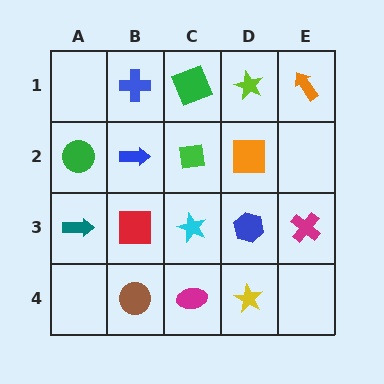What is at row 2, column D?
An orange square.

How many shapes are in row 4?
3 shapes.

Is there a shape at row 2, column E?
No, that cell is empty.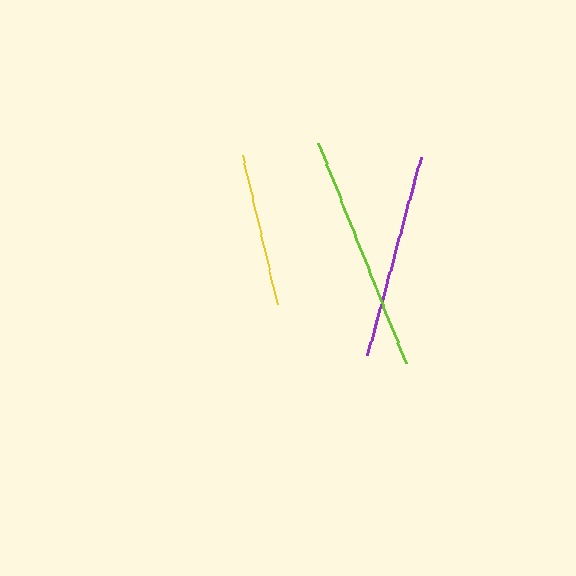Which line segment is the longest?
The lime line is the longest at approximately 238 pixels.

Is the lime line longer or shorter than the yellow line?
The lime line is longer than the yellow line.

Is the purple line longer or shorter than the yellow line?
The purple line is longer than the yellow line.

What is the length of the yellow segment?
The yellow segment is approximately 153 pixels long.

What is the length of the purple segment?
The purple segment is approximately 206 pixels long.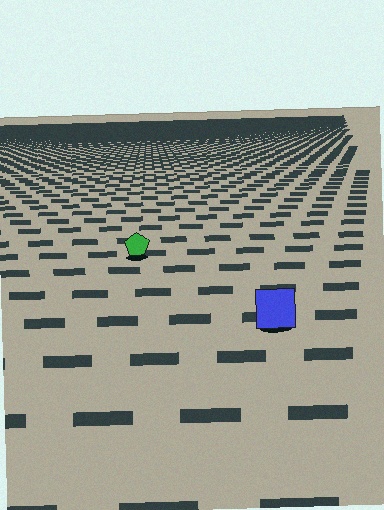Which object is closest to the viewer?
The blue square is closest. The texture marks near it are larger and more spread out.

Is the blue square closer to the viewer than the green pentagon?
Yes. The blue square is closer — you can tell from the texture gradient: the ground texture is coarser near it.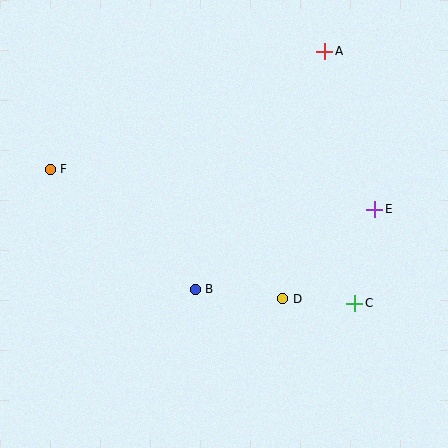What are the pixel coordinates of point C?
Point C is at (355, 303).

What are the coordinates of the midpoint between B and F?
The midpoint between B and F is at (123, 229).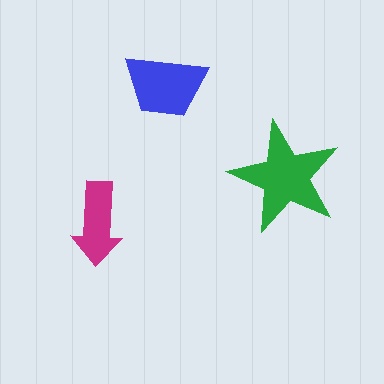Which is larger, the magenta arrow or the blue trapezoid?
The blue trapezoid.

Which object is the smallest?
The magenta arrow.